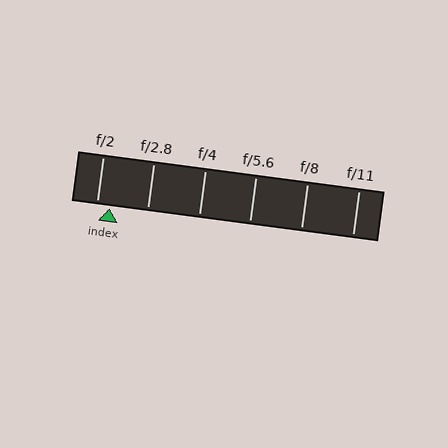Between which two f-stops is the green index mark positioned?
The index mark is between f/2 and f/2.8.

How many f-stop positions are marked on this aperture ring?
There are 6 f-stop positions marked.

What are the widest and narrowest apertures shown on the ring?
The widest aperture shown is f/2 and the narrowest is f/11.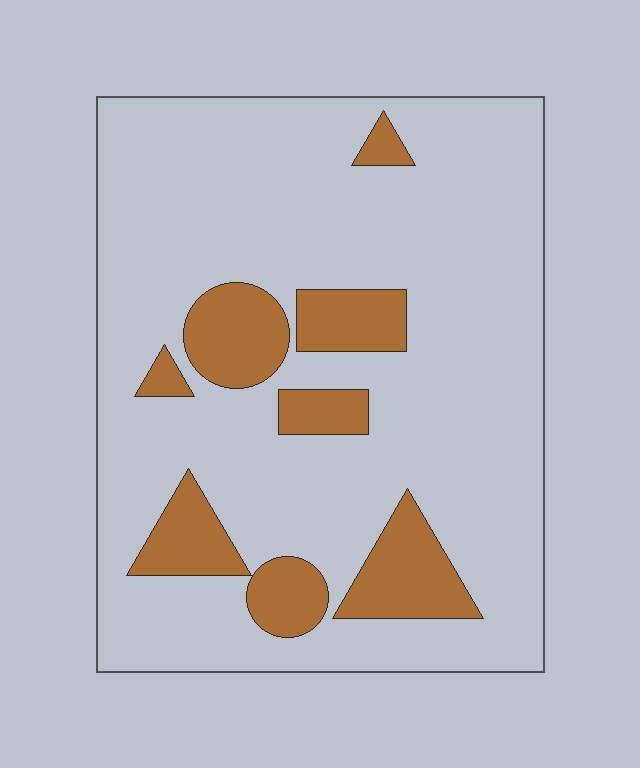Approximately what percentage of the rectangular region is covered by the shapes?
Approximately 20%.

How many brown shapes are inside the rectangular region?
8.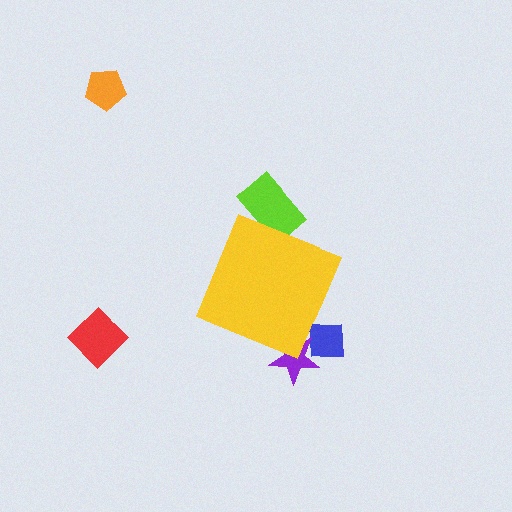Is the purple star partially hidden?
Yes, the purple star is partially hidden behind the yellow diamond.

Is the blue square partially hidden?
Yes, the blue square is partially hidden behind the yellow diamond.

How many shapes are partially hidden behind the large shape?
3 shapes are partially hidden.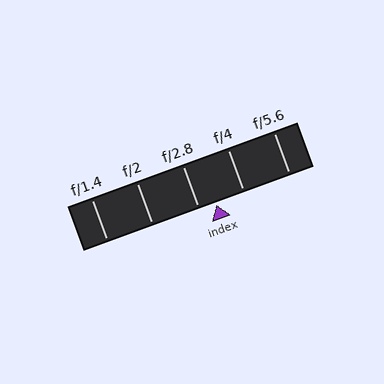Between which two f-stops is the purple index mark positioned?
The index mark is between f/2.8 and f/4.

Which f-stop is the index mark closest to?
The index mark is closest to f/2.8.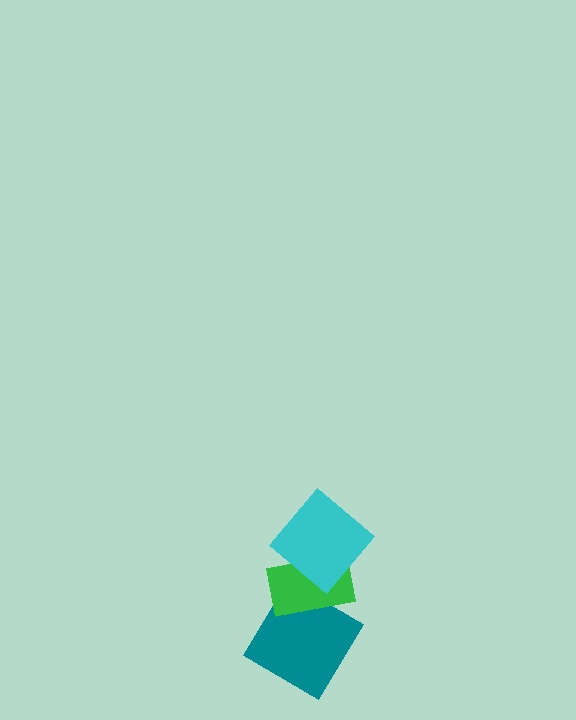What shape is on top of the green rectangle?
The cyan diamond is on top of the green rectangle.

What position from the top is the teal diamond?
The teal diamond is 3rd from the top.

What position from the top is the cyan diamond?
The cyan diamond is 1st from the top.